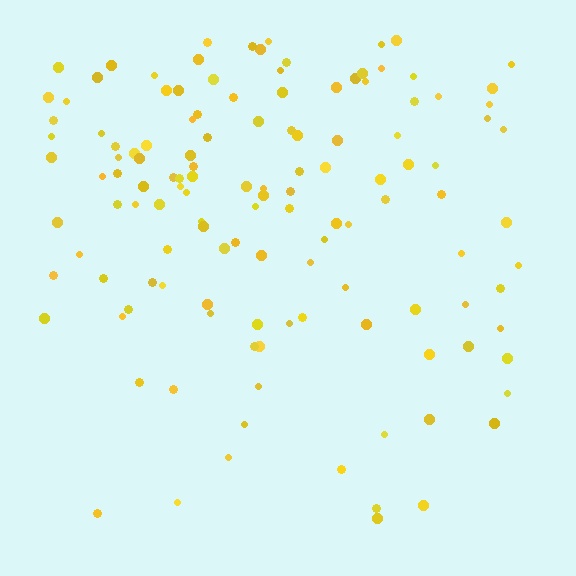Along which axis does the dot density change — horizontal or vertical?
Vertical.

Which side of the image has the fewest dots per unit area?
The bottom.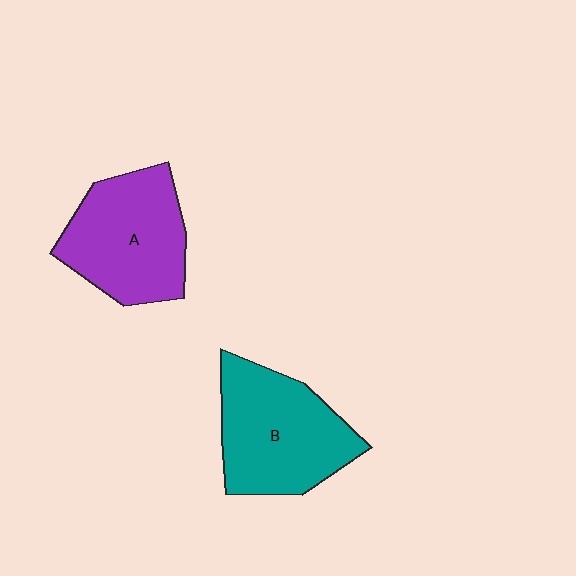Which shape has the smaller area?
Shape A (purple).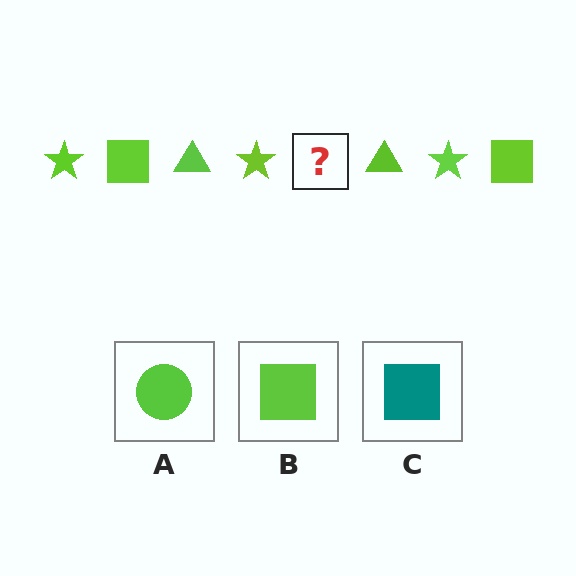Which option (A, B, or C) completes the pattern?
B.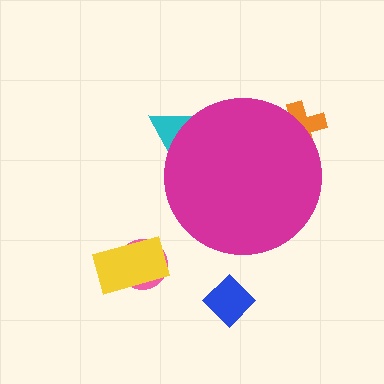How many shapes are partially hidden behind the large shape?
2 shapes are partially hidden.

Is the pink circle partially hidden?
No, the pink circle is fully visible.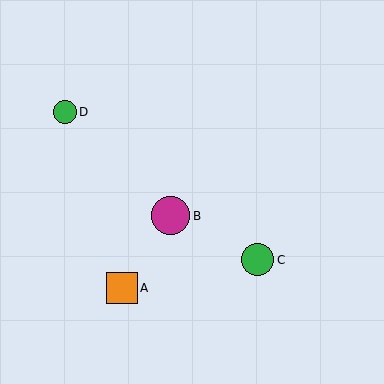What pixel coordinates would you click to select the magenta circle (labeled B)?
Click at (171, 216) to select the magenta circle B.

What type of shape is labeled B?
Shape B is a magenta circle.